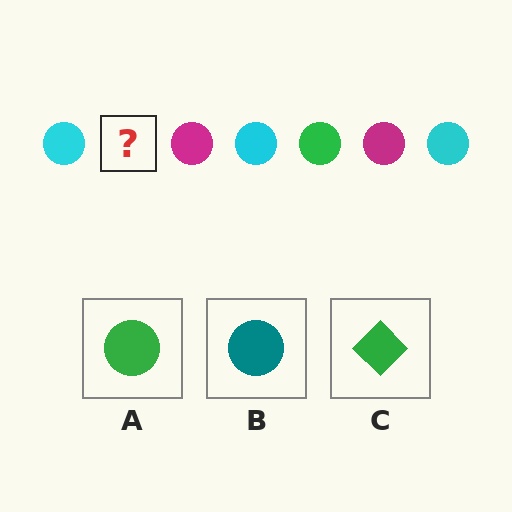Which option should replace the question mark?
Option A.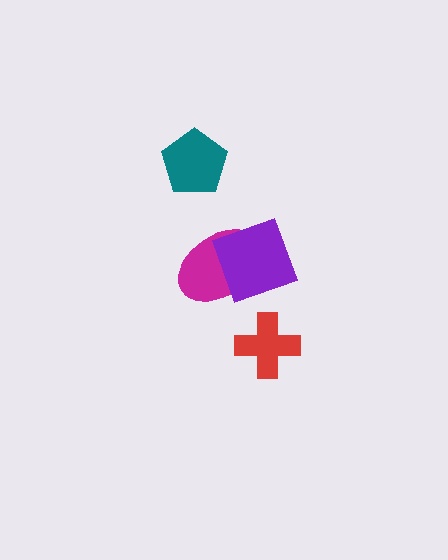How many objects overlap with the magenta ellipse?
1 object overlaps with the magenta ellipse.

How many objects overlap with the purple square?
1 object overlaps with the purple square.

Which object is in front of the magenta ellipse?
The purple square is in front of the magenta ellipse.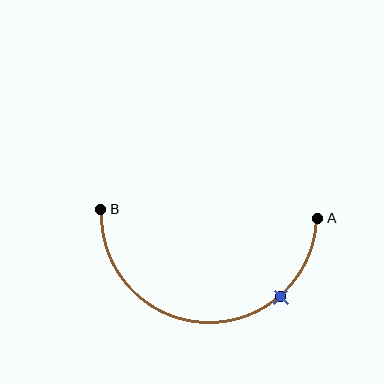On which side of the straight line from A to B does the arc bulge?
The arc bulges below the straight line connecting A and B.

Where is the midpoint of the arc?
The arc midpoint is the point on the curve farthest from the straight line joining A and B. It sits below that line.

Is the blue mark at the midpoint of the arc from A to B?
No. The blue mark lies on the arc but is closer to endpoint A. The arc midpoint would be at the point on the curve equidistant along the arc from both A and B.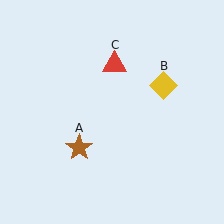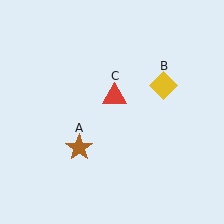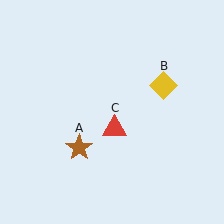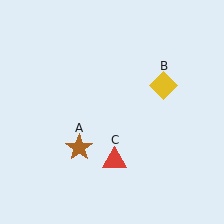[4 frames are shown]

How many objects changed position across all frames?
1 object changed position: red triangle (object C).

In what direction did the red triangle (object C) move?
The red triangle (object C) moved down.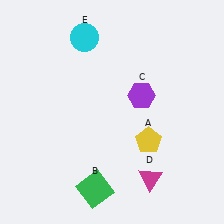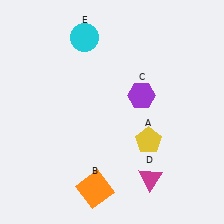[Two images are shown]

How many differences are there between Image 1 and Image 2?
There is 1 difference between the two images.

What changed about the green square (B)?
In Image 1, B is green. In Image 2, it changed to orange.